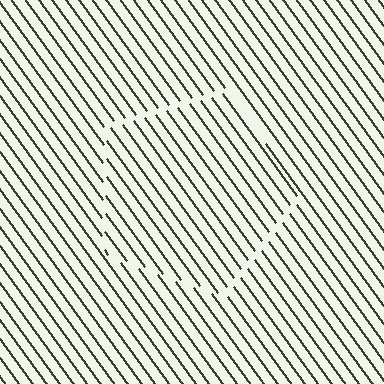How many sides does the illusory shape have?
5 sides — the line-ends trace a pentagon.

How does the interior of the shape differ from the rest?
The interior of the shape contains the same grating, shifted by half a period — the contour is defined by the phase discontinuity where line-ends from the inner and outer gratings abut.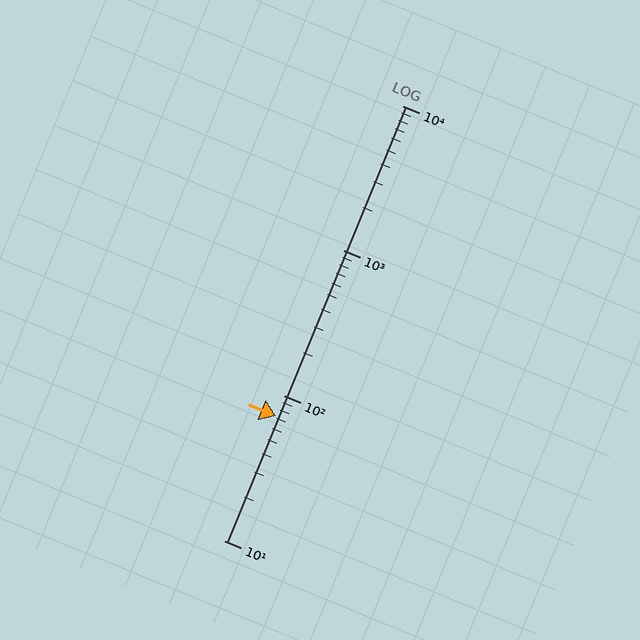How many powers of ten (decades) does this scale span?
The scale spans 3 decades, from 10 to 10000.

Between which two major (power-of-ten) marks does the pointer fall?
The pointer is between 10 and 100.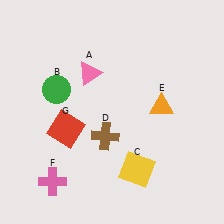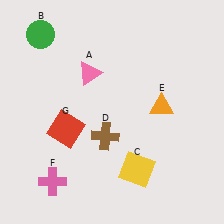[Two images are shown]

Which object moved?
The green circle (B) moved up.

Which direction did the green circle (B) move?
The green circle (B) moved up.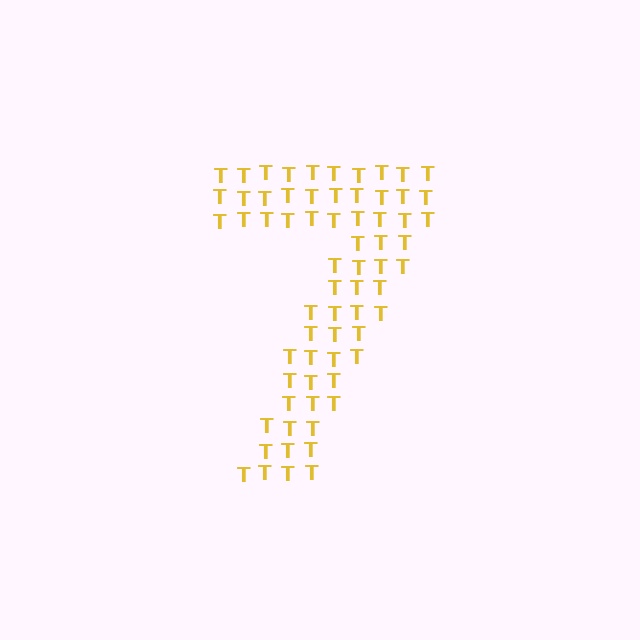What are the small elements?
The small elements are letter T's.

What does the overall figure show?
The overall figure shows the digit 7.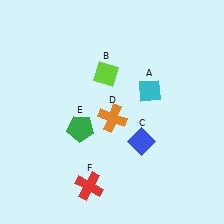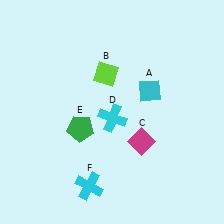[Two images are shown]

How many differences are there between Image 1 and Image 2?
There are 3 differences between the two images.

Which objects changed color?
C changed from blue to magenta. D changed from orange to cyan. F changed from red to cyan.